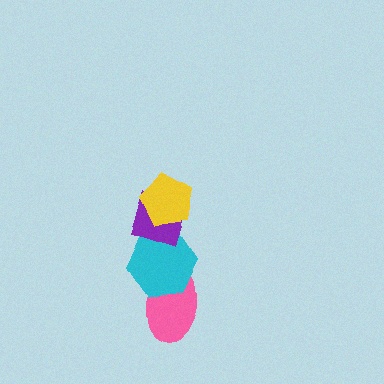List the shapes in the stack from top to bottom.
From top to bottom: the yellow pentagon, the purple diamond, the cyan hexagon, the pink ellipse.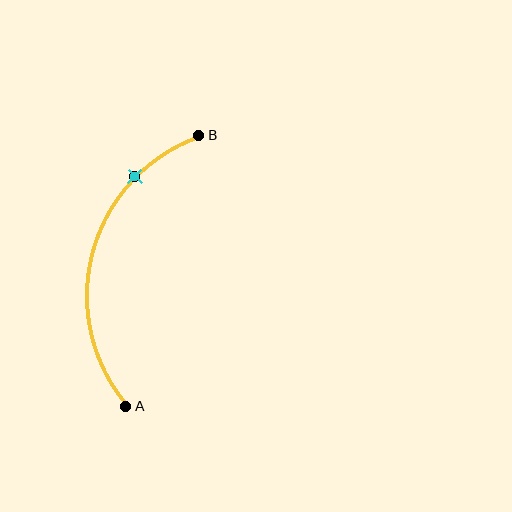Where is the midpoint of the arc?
The arc midpoint is the point on the curve farthest from the straight line joining A and B. It sits to the left of that line.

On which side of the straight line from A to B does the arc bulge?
The arc bulges to the left of the straight line connecting A and B.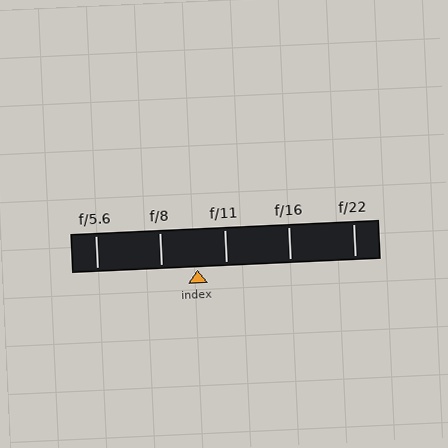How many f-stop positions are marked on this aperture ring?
There are 5 f-stop positions marked.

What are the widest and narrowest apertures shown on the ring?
The widest aperture shown is f/5.6 and the narrowest is f/22.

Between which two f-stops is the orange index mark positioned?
The index mark is between f/8 and f/11.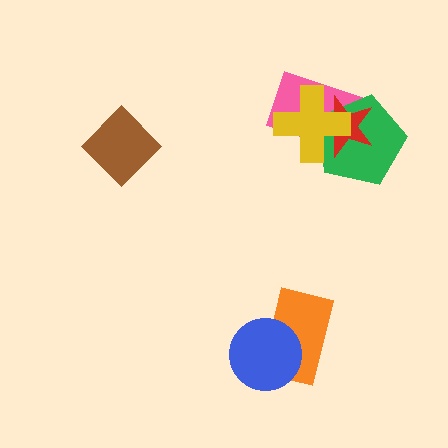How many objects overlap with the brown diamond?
0 objects overlap with the brown diamond.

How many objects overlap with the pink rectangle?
3 objects overlap with the pink rectangle.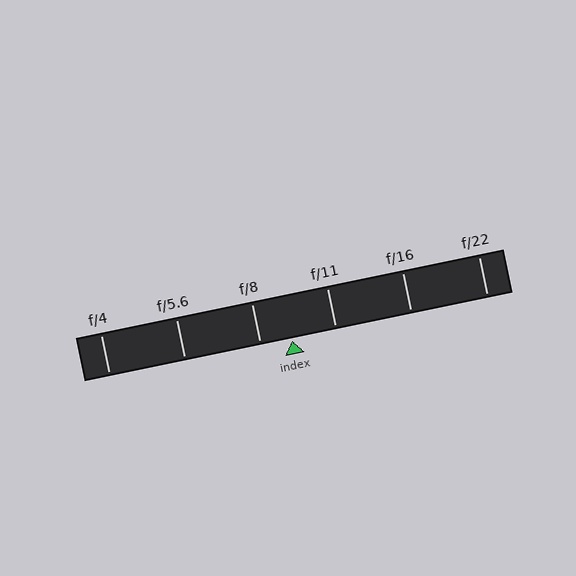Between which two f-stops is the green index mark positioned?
The index mark is between f/8 and f/11.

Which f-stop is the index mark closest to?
The index mark is closest to f/8.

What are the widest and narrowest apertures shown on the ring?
The widest aperture shown is f/4 and the narrowest is f/22.